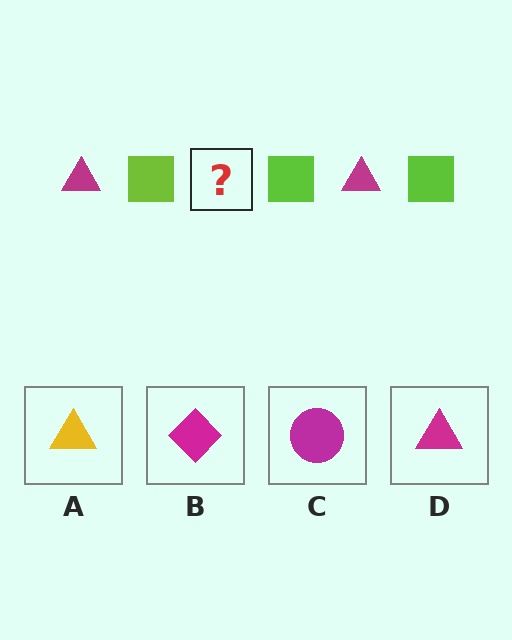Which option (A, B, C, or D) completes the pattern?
D.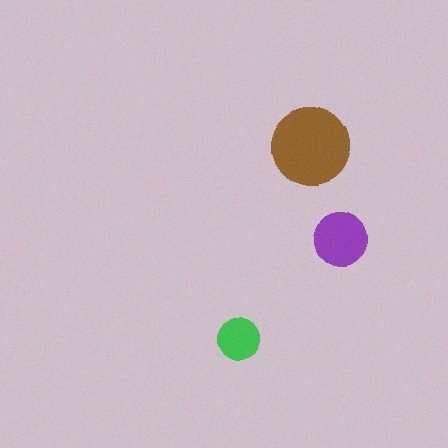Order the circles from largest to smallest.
the brown one, the purple one, the green one.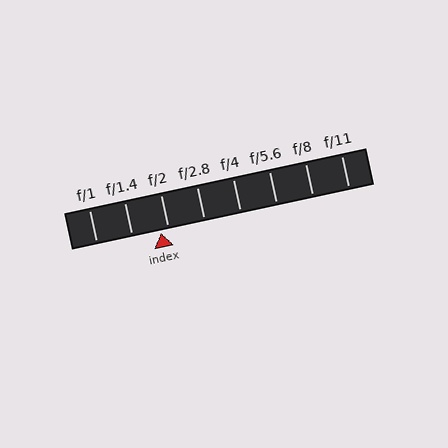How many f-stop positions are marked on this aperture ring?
There are 8 f-stop positions marked.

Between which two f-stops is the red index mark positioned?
The index mark is between f/1.4 and f/2.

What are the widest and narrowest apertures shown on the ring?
The widest aperture shown is f/1 and the narrowest is f/11.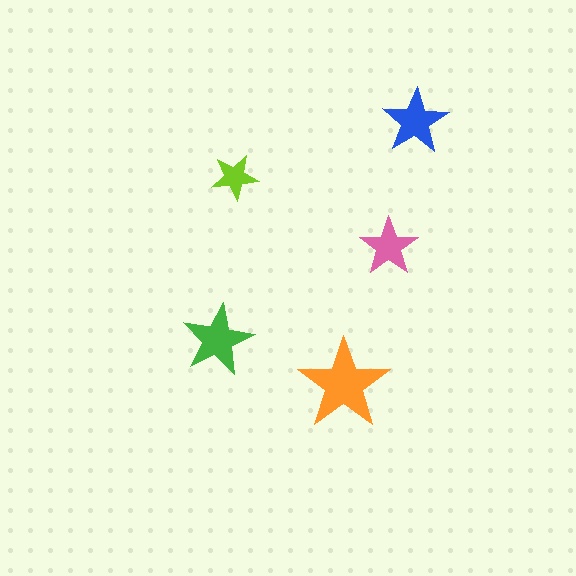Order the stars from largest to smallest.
the orange one, the green one, the blue one, the pink one, the lime one.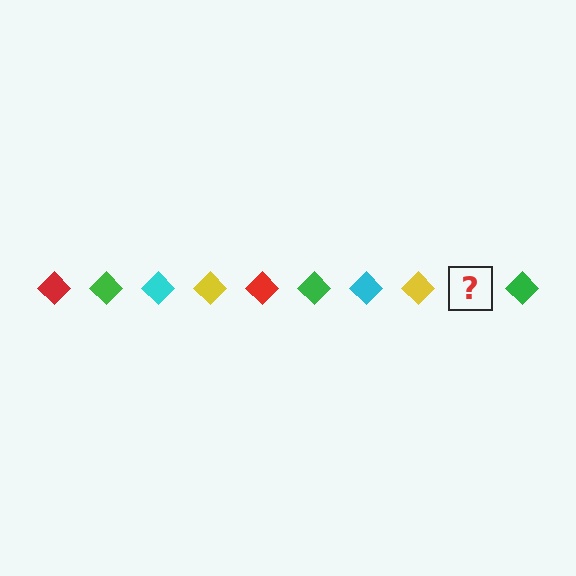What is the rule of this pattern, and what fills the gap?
The rule is that the pattern cycles through red, green, cyan, yellow diamonds. The gap should be filled with a red diamond.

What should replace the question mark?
The question mark should be replaced with a red diamond.